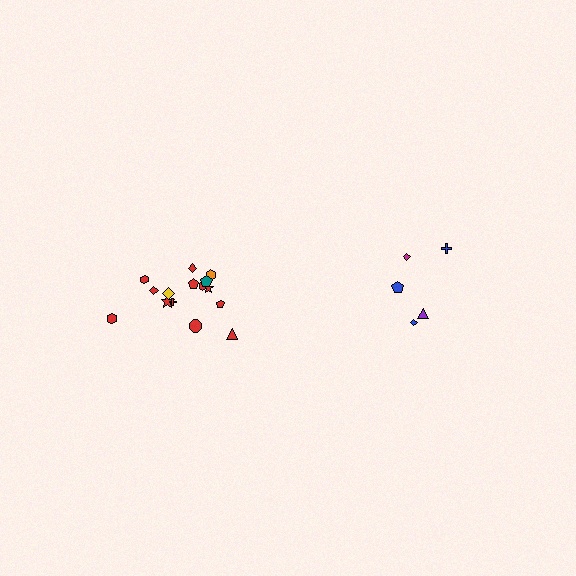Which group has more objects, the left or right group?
The left group.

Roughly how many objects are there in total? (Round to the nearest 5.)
Roughly 20 objects in total.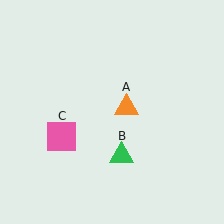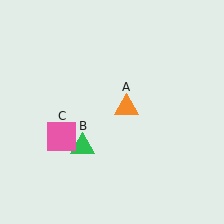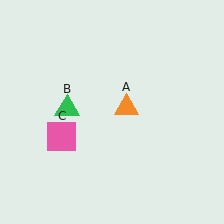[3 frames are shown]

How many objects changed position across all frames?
1 object changed position: green triangle (object B).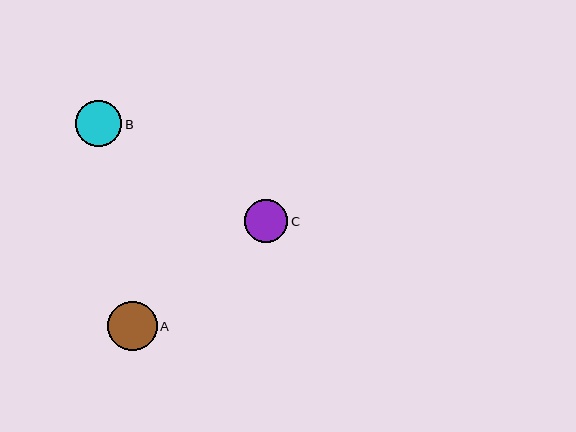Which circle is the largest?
Circle A is the largest with a size of approximately 50 pixels.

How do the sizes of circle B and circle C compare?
Circle B and circle C are approximately the same size.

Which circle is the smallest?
Circle C is the smallest with a size of approximately 43 pixels.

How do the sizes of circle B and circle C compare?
Circle B and circle C are approximately the same size.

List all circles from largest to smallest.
From largest to smallest: A, B, C.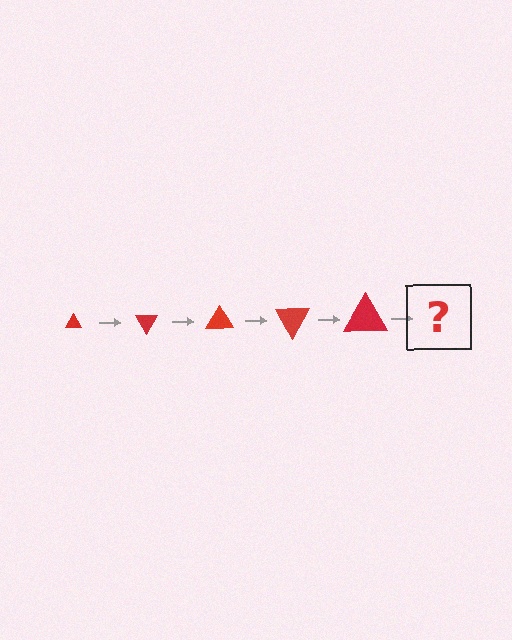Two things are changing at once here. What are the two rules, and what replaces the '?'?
The two rules are that the triangle grows larger each step and it rotates 60 degrees each step. The '?' should be a triangle, larger than the previous one and rotated 300 degrees from the start.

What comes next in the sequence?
The next element should be a triangle, larger than the previous one and rotated 300 degrees from the start.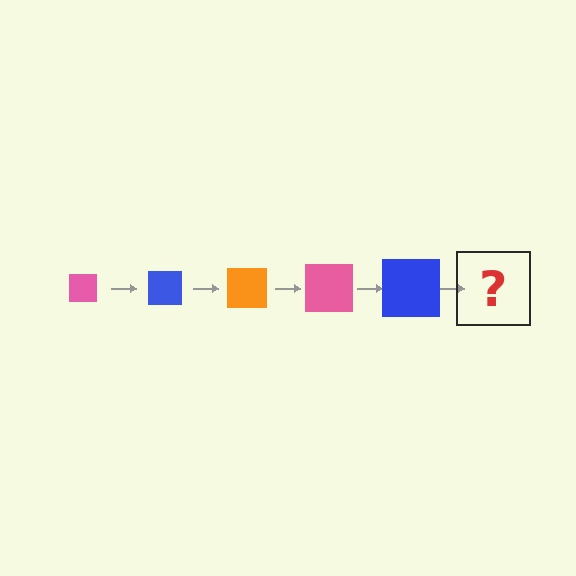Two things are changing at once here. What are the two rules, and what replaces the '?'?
The two rules are that the square grows larger each step and the color cycles through pink, blue, and orange. The '?' should be an orange square, larger than the previous one.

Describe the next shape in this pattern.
It should be an orange square, larger than the previous one.